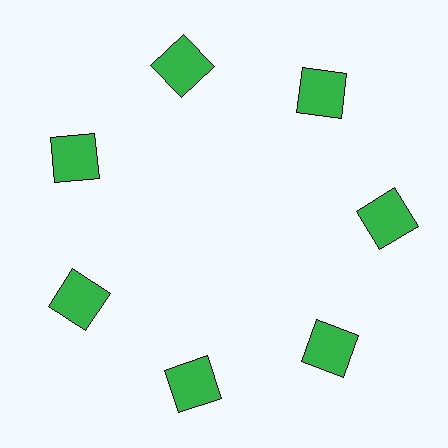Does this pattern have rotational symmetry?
Yes, this pattern has 7-fold rotational symmetry. It looks the same after rotating 51 degrees around the center.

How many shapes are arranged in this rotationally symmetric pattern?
There are 7 shapes, arranged in 7 groups of 1.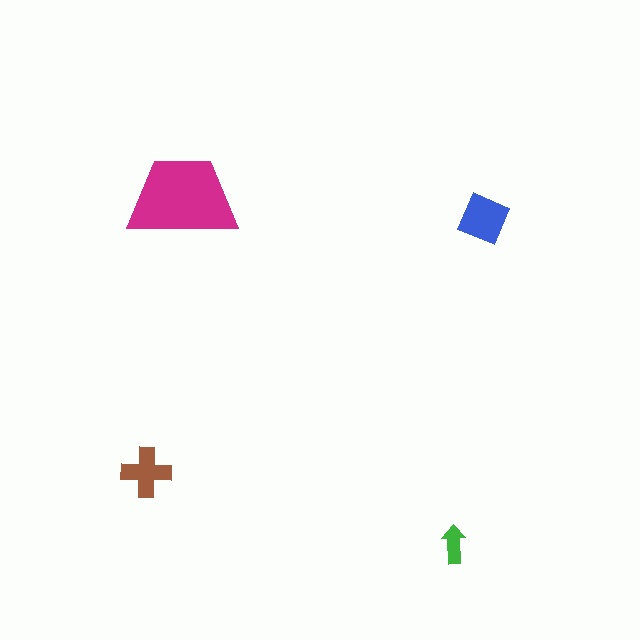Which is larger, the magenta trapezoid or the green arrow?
The magenta trapezoid.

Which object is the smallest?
The green arrow.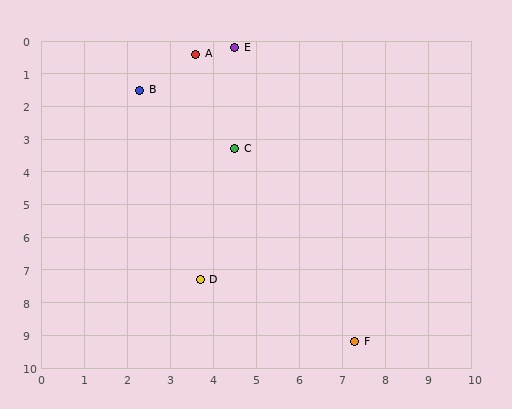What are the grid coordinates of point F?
Point F is at approximately (7.3, 9.2).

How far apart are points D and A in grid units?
Points D and A are about 6.9 grid units apart.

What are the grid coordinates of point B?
Point B is at approximately (2.3, 1.5).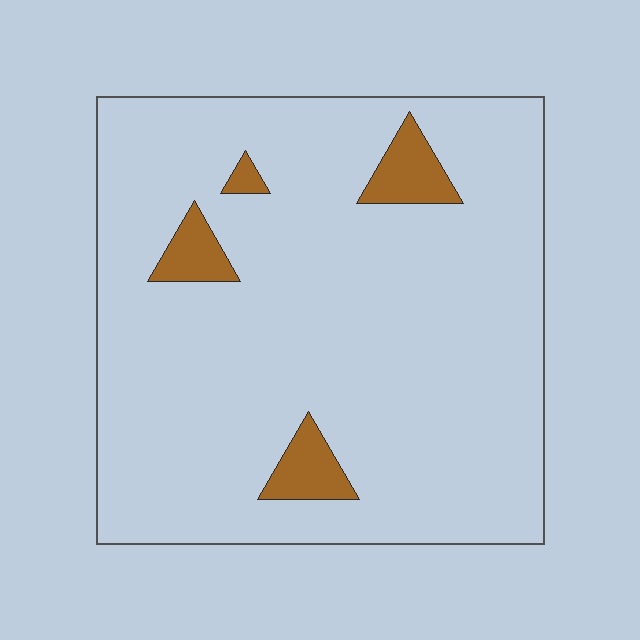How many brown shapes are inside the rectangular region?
4.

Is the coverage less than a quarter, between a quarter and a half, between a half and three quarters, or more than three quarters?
Less than a quarter.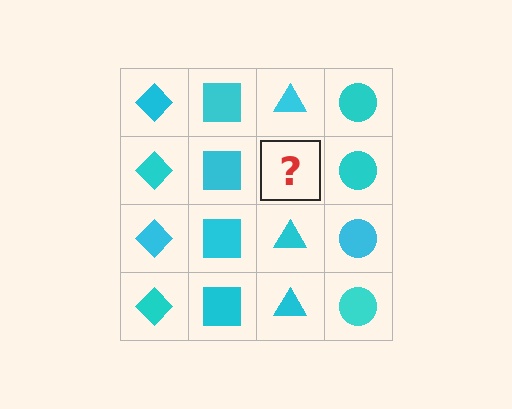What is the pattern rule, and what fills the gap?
The rule is that each column has a consistent shape. The gap should be filled with a cyan triangle.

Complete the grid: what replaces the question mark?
The question mark should be replaced with a cyan triangle.